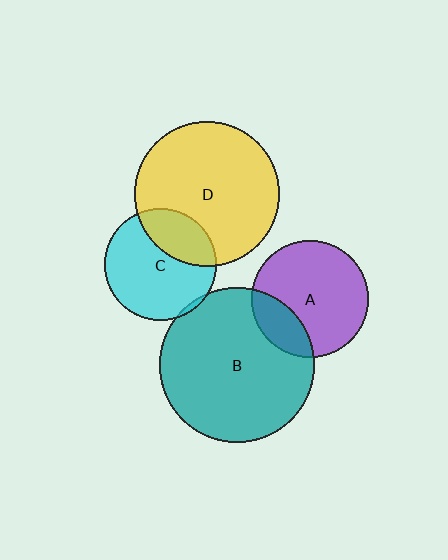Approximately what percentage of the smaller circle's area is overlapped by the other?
Approximately 30%.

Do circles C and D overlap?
Yes.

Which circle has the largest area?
Circle B (teal).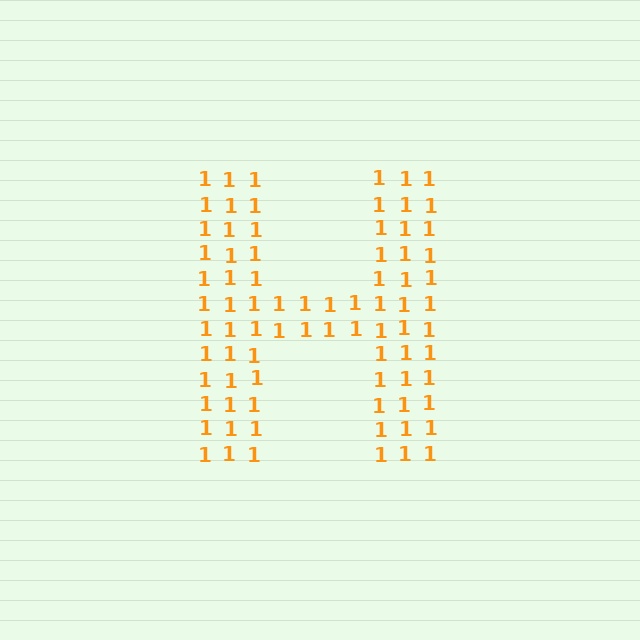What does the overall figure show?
The overall figure shows the letter H.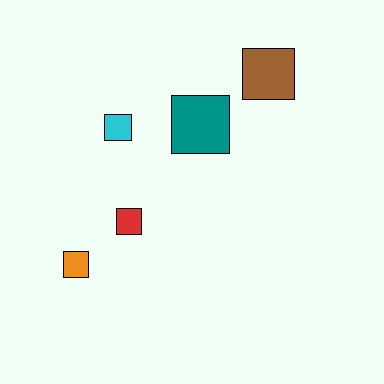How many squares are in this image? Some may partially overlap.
There are 5 squares.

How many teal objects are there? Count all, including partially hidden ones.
There is 1 teal object.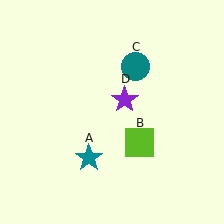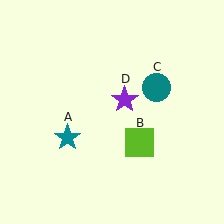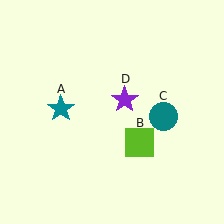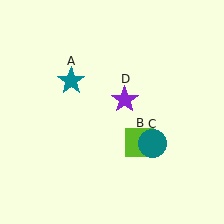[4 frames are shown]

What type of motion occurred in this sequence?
The teal star (object A), teal circle (object C) rotated clockwise around the center of the scene.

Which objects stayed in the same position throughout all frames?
Lime square (object B) and purple star (object D) remained stationary.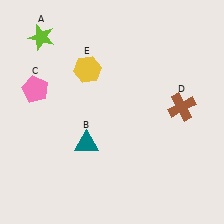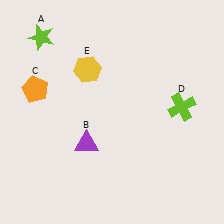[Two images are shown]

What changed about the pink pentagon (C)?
In Image 1, C is pink. In Image 2, it changed to orange.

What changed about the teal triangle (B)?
In Image 1, B is teal. In Image 2, it changed to purple.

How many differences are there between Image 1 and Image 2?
There are 3 differences between the two images.